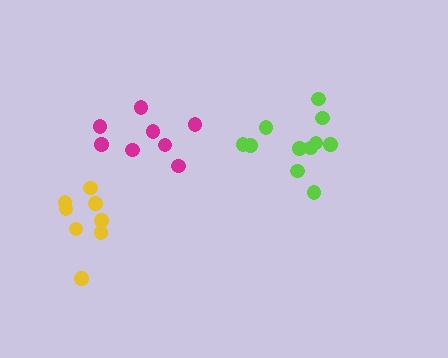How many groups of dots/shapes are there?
There are 3 groups.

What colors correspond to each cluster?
The clusters are colored: yellow, lime, magenta.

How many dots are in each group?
Group 1: 8 dots, Group 2: 11 dots, Group 3: 8 dots (27 total).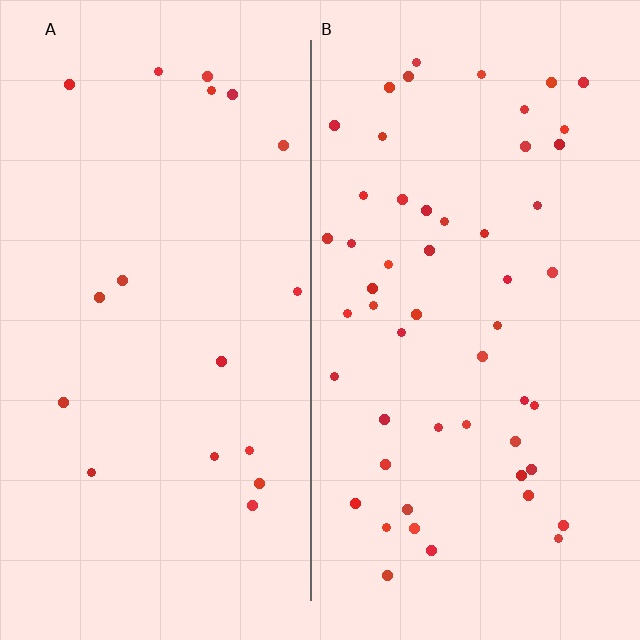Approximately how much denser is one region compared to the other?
Approximately 2.9× — region B over region A.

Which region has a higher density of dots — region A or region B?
B (the right).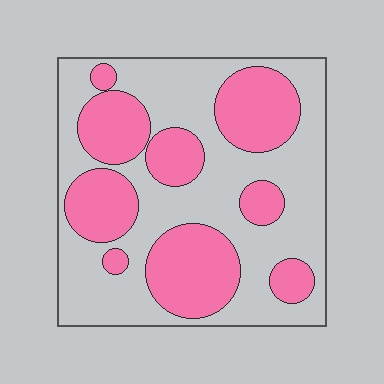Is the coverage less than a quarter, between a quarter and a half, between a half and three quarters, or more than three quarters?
Between a quarter and a half.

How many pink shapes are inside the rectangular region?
9.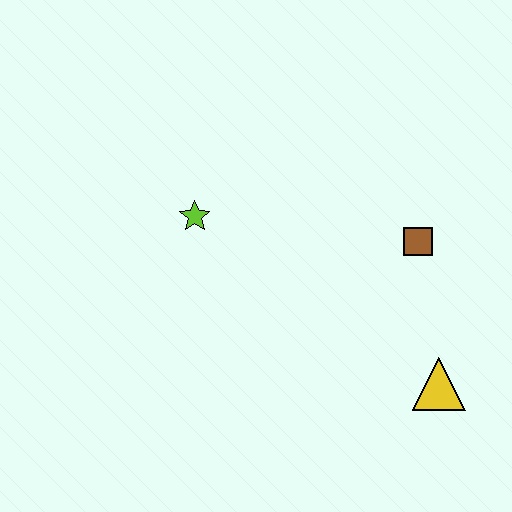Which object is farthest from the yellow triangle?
The lime star is farthest from the yellow triangle.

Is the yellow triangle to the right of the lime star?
Yes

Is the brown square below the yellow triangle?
No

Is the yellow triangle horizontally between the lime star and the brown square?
No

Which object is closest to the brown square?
The yellow triangle is closest to the brown square.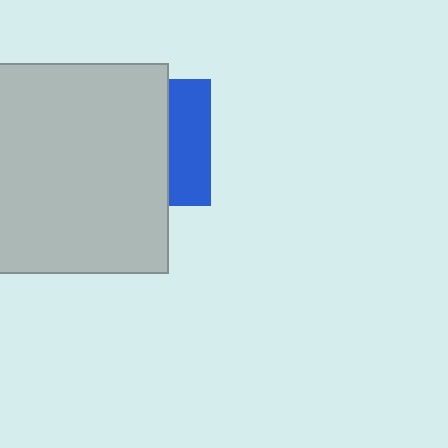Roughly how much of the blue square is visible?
A small part of it is visible (roughly 33%).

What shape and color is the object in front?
The object in front is a light gray square.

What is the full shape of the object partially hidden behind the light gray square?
The partially hidden object is a blue square.